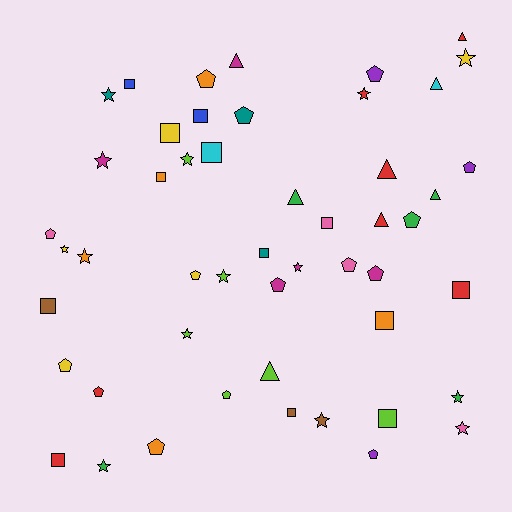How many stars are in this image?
There are 14 stars.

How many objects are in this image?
There are 50 objects.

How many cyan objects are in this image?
There are 2 cyan objects.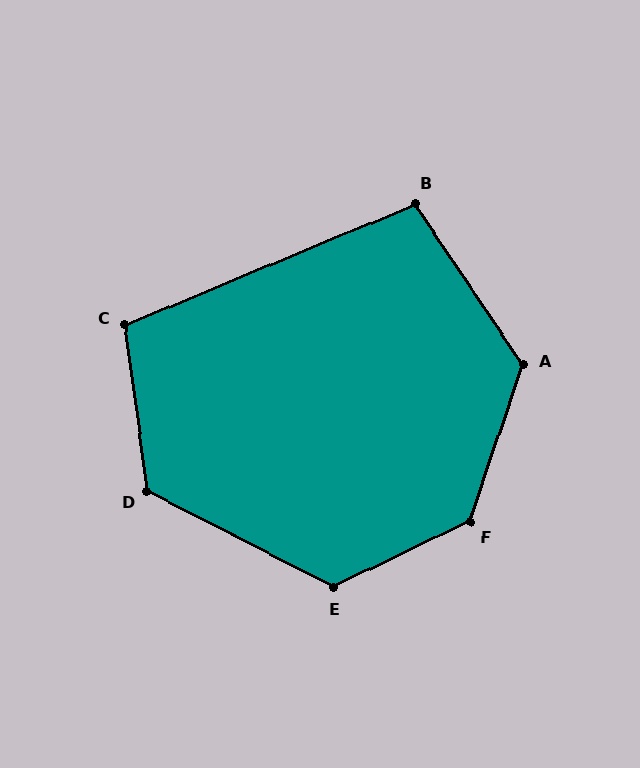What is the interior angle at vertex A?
Approximately 128 degrees (obtuse).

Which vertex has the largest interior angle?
F, at approximately 134 degrees.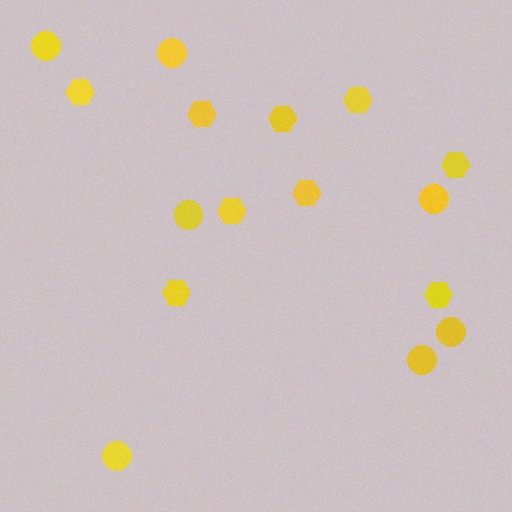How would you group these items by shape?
There are 2 groups: one group of circles (7) and one group of hexagons (9).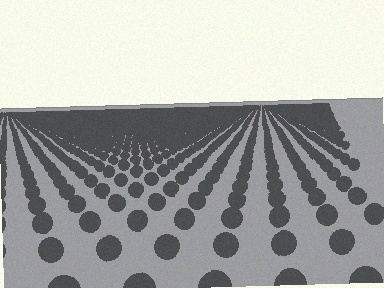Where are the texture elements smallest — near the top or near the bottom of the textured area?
Near the top.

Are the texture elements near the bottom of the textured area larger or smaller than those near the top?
Larger. Near the bottom, elements are closer to the viewer and appear at a bigger on-screen size.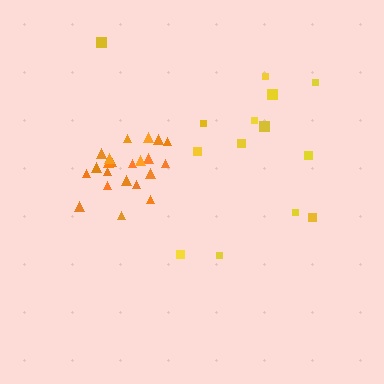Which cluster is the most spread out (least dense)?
Yellow.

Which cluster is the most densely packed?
Orange.